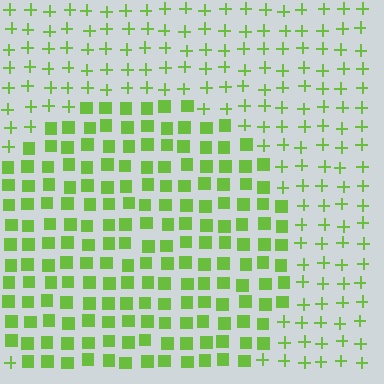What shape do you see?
I see a circle.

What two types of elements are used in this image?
The image uses squares inside the circle region and plus signs outside it.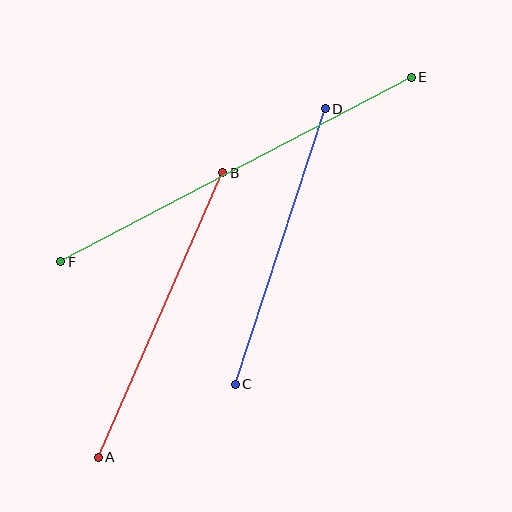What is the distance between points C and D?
The distance is approximately 290 pixels.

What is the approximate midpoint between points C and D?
The midpoint is at approximately (280, 246) pixels.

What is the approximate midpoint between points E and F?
The midpoint is at approximately (236, 169) pixels.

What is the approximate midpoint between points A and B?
The midpoint is at approximately (161, 315) pixels.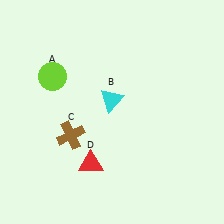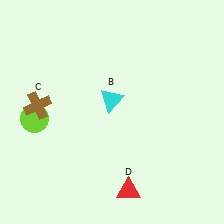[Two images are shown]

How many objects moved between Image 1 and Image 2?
3 objects moved between the two images.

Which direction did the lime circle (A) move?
The lime circle (A) moved down.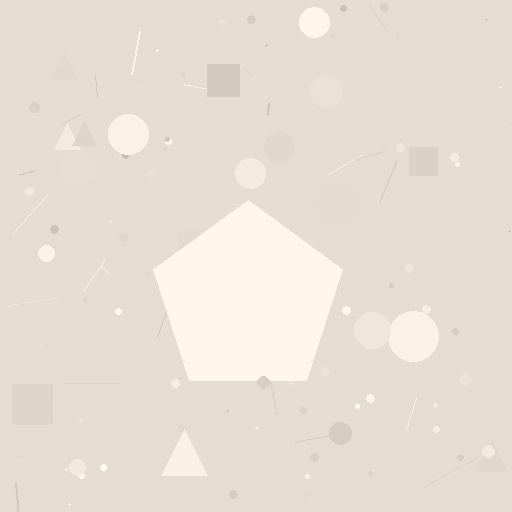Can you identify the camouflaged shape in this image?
The camouflaged shape is a pentagon.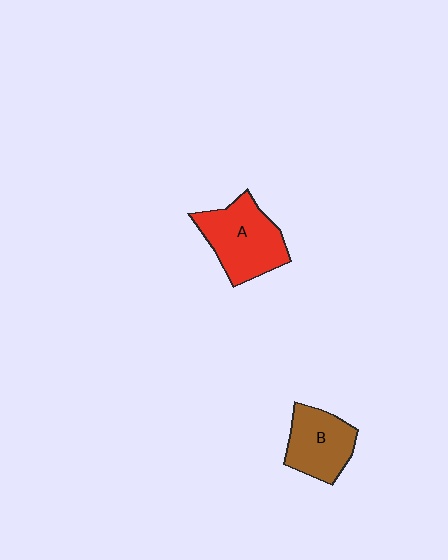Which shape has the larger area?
Shape A (red).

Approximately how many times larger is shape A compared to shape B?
Approximately 1.3 times.